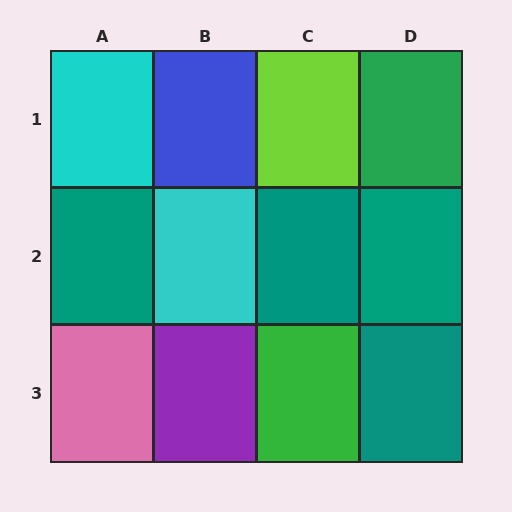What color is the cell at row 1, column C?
Lime.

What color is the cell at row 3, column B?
Purple.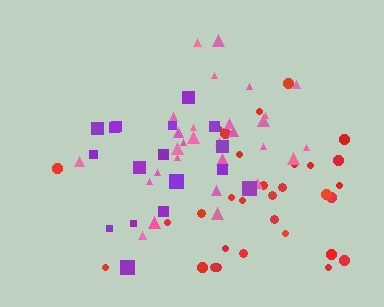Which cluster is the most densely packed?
Pink.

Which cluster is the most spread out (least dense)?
Purple.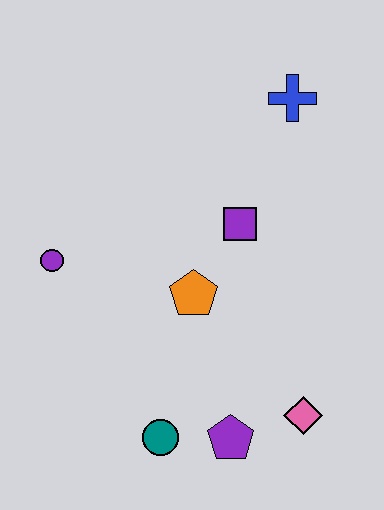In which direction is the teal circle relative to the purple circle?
The teal circle is below the purple circle.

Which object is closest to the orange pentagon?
The purple square is closest to the orange pentagon.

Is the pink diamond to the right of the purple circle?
Yes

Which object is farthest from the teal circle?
The blue cross is farthest from the teal circle.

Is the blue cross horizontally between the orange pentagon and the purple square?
No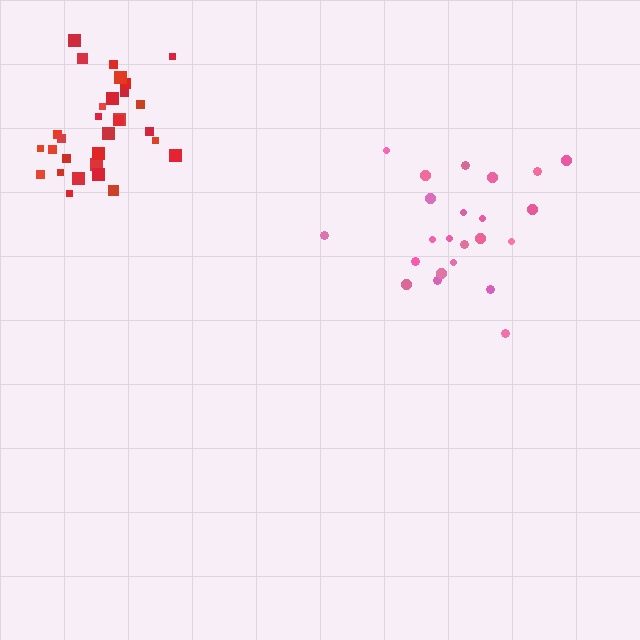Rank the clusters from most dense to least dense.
red, pink.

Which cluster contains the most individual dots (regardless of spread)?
Red (30).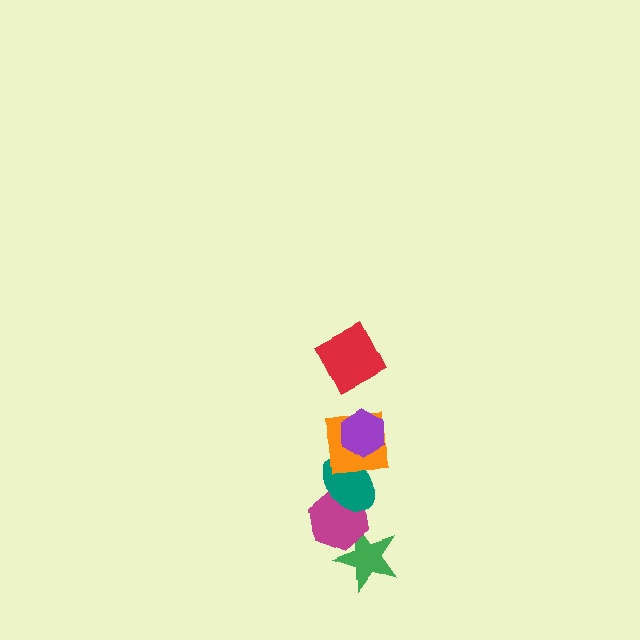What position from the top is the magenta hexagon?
The magenta hexagon is 5th from the top.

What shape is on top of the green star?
The magenta hexagon is on top of the green star.